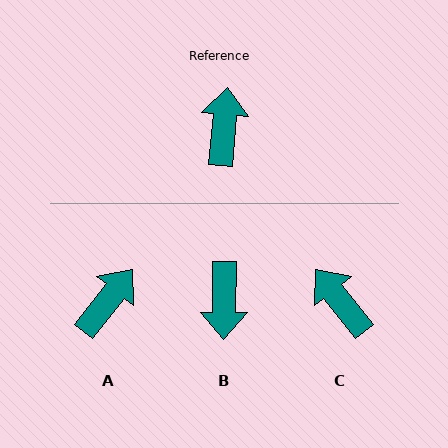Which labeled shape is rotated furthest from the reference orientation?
B, about 175 degrees away.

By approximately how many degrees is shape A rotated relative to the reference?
Approximately 33 degrees clockwise.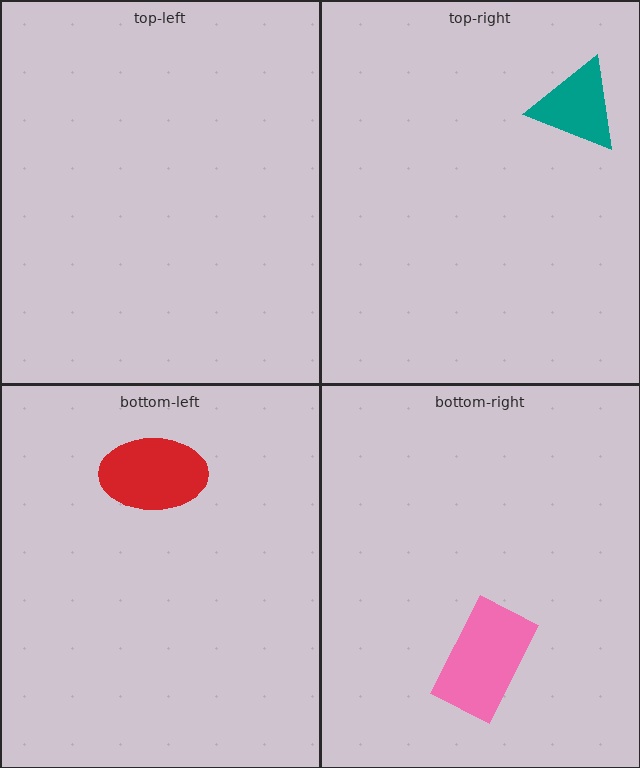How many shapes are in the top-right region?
1.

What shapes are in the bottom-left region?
The red ellipse.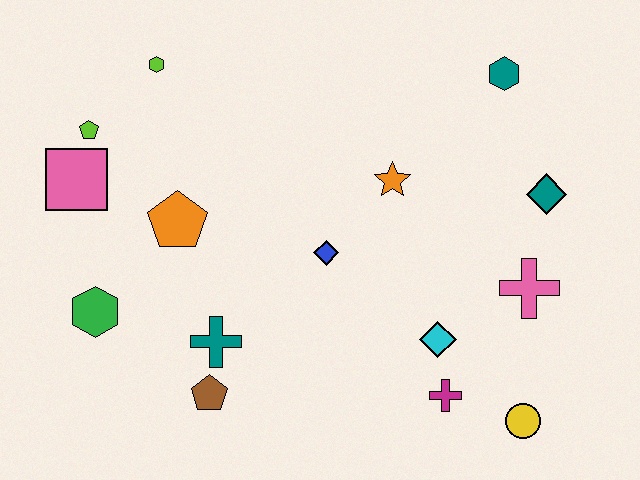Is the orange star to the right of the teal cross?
Yes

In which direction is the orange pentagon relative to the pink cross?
The orange pentagon is to the left of the pink cross.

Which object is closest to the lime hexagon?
The lime pentagon is closest to the lime hexagon.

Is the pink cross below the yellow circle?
No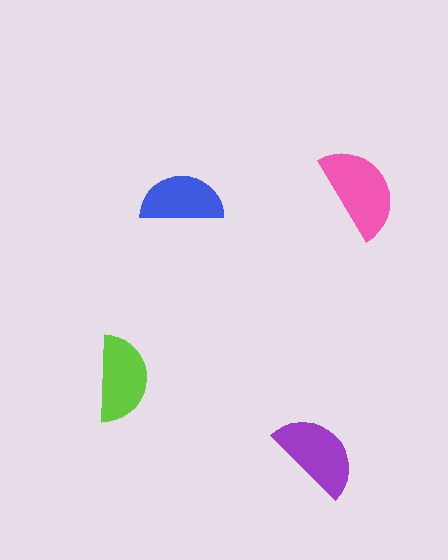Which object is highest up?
The pink semicircle is topmost.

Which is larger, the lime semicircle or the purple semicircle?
The purple one.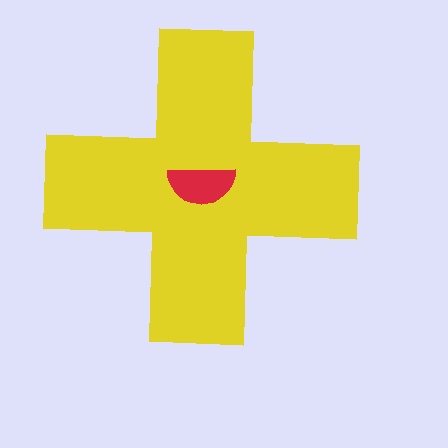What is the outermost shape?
The yellow cross.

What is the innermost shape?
The red semicircle.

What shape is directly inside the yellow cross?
The red semicircle.